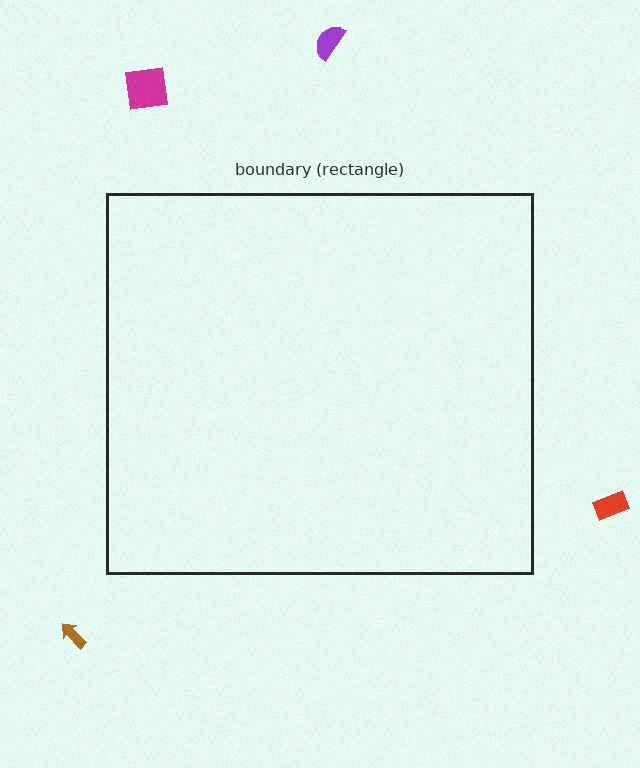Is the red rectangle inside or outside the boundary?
Outside.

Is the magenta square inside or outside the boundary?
Outside.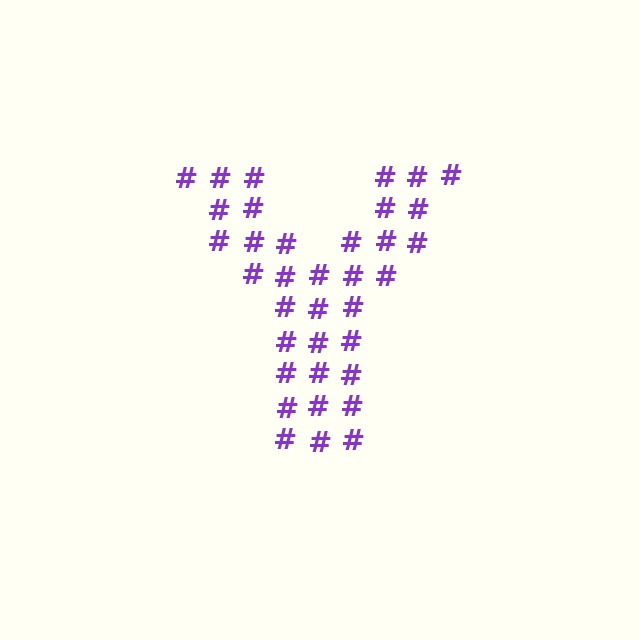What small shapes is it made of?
It is made of small hash symbols.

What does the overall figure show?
The overall figure shows the letter Y.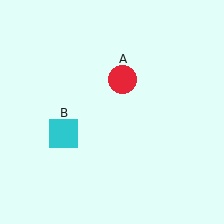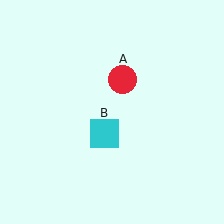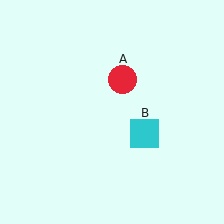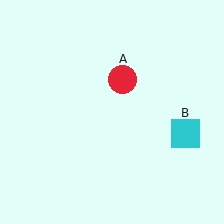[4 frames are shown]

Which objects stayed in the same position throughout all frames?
Red circle (object A) remained stationary.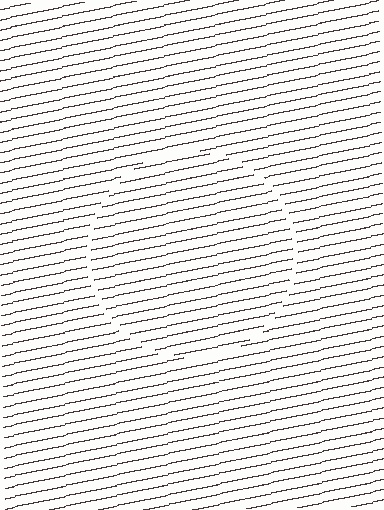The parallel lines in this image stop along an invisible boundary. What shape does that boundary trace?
An illusory circle. The interior of the shape contains the same grating, shifted by half a period — the contour is defined by the phase discontinuity where line-ends from the inner and outer gratings abut.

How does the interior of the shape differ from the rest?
The interior of the shape contains the same grating, shifted by half a period — the contour is defined by the phase discontinuity where line-ends from the inner and outer gratings abut.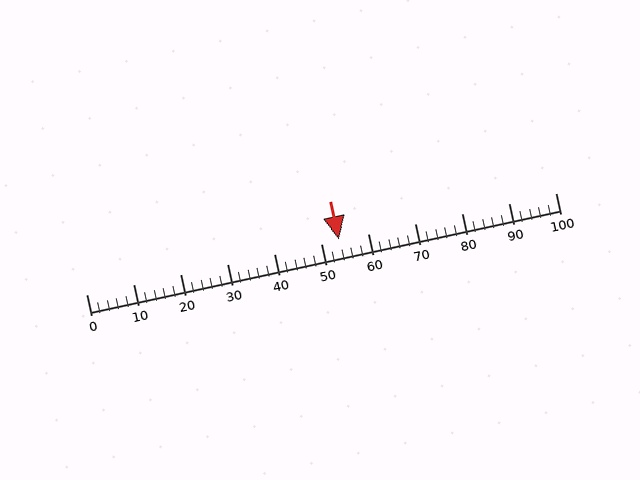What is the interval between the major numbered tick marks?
The major tick marks are spaced 10 units apart.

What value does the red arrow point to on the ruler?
The red arrow points to approximately 54.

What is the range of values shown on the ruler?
The ruler shows values from 0 to 100.